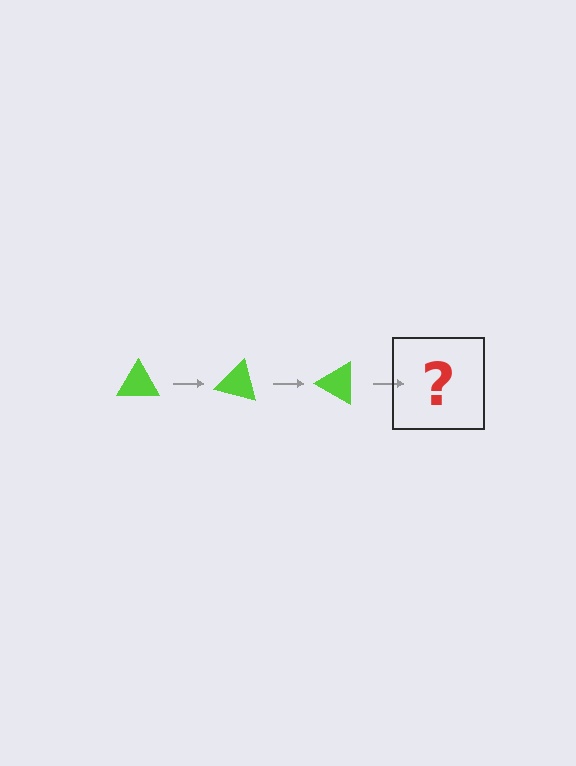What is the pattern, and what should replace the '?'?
The pattern is that the triangle rotates 15 degrees each step. The '?' should be a lime triangle rotated 45 degrees.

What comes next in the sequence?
The next element should be a lime triangle rotated 45 degrees.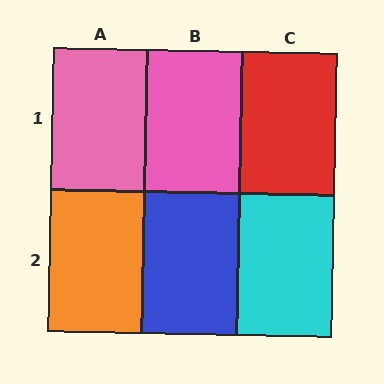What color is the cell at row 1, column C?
Red.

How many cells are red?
1 cell is red.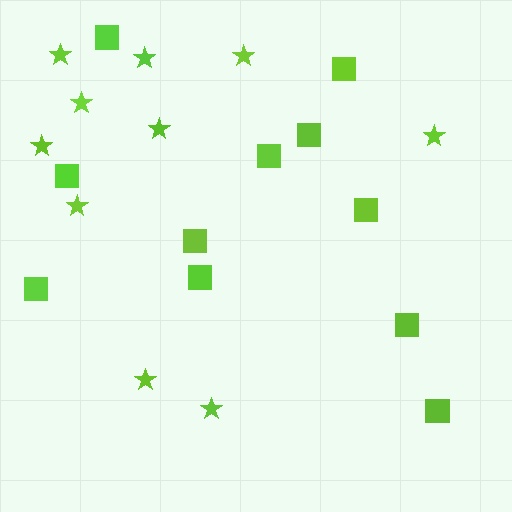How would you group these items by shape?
There are 2 groups: one group of squares (11) and one group of stars (10).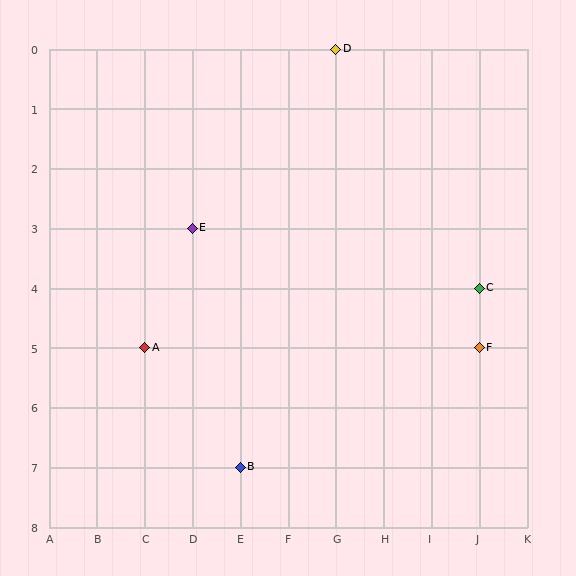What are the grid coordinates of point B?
Point B is at grid coordinates (E, 7).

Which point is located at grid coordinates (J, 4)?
Point C is at (J, 4).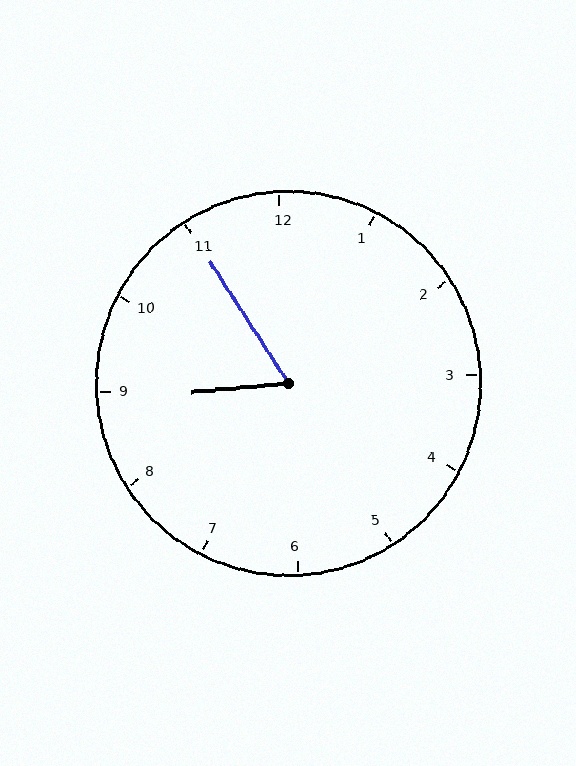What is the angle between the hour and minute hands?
Approximately 62 degrees.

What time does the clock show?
8:55.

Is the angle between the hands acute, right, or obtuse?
It is acute.